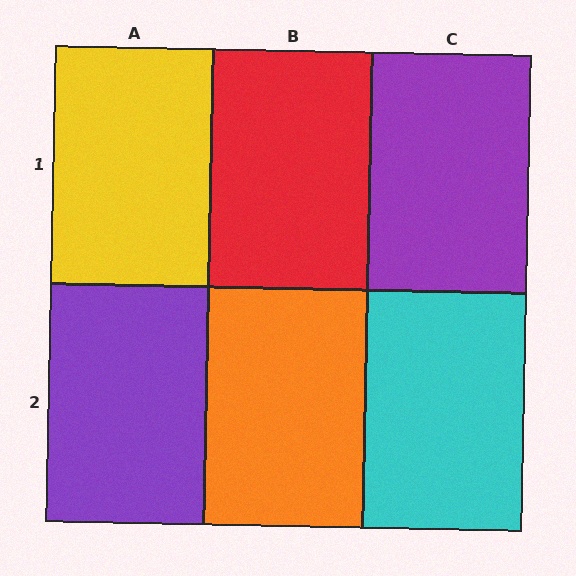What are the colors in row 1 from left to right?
Yellow, red, purple.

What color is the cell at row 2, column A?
Purple.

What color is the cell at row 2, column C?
Cyan.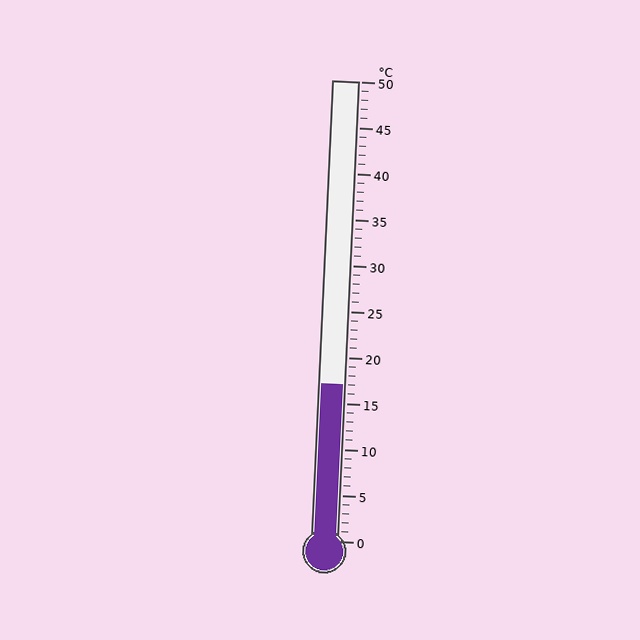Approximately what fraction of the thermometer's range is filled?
The thermometer is filled to approximately 35% of its range.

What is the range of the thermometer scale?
The thermometer scale ranges from 0°C to 50°C.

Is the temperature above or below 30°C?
The temperature is below 30°C.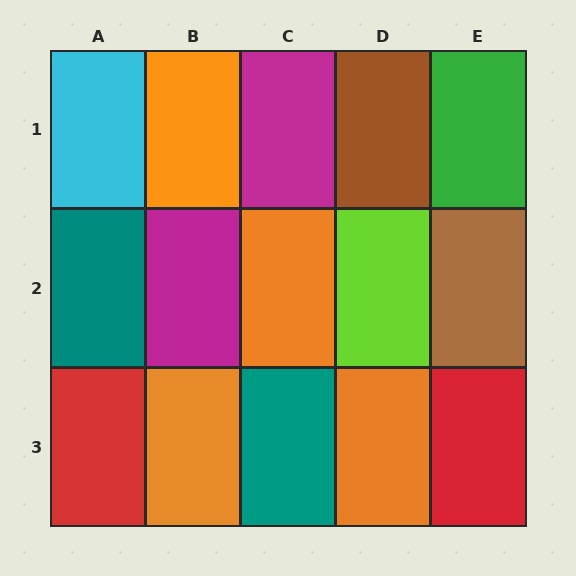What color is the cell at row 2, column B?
Magenta.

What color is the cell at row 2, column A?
Teal.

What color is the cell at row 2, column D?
Lime.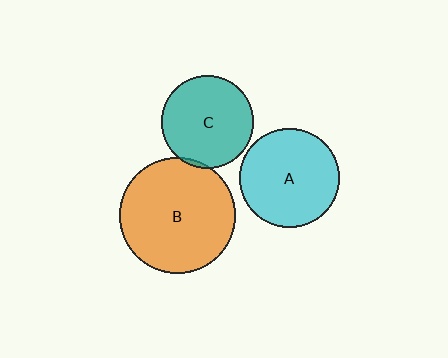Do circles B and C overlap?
Yes.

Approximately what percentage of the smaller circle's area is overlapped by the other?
Approximately 5%.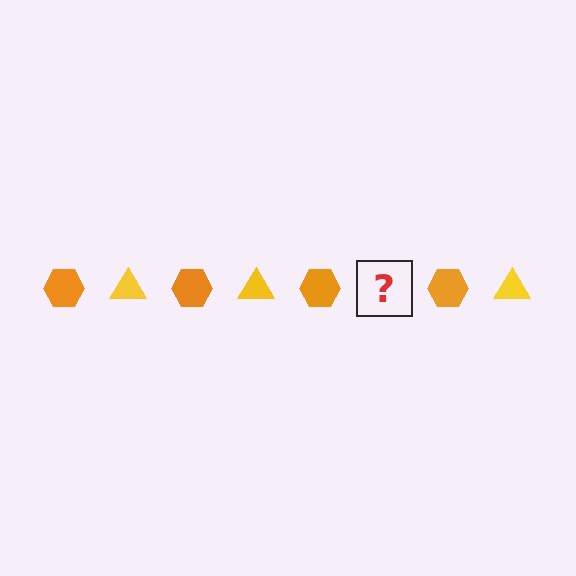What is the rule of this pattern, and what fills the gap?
The rule is that the pattern alternates between orange hexagon and yellow triangle. The gap should be filled with a yellow triangle.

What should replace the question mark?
The question mark should be replaced with a yellow triangle.